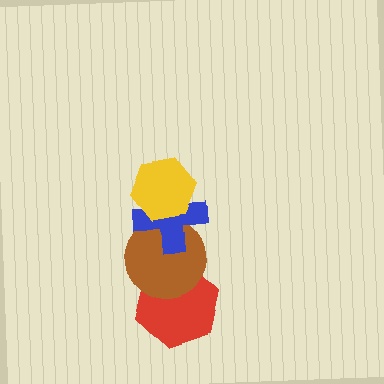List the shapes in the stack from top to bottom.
From top to bottom: the yellow hexagon, the blue cross, the brown circle, the red hexagon.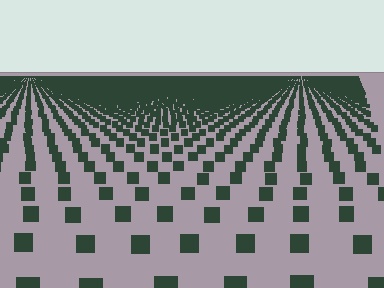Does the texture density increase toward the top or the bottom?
Density increases toward the top.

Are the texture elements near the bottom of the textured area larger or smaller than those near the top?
Larger. Near the bottom, elements are closer to the viewer and appear at a bigger on-screen size.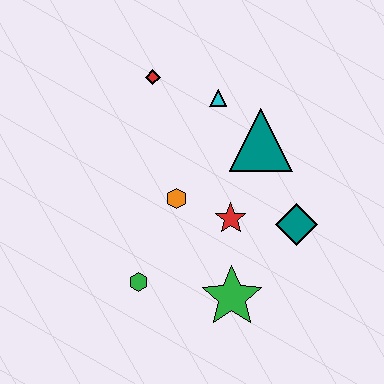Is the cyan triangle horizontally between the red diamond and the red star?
Yes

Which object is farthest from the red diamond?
The green star is farthest from the red diamond.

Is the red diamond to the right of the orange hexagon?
No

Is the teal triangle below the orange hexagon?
No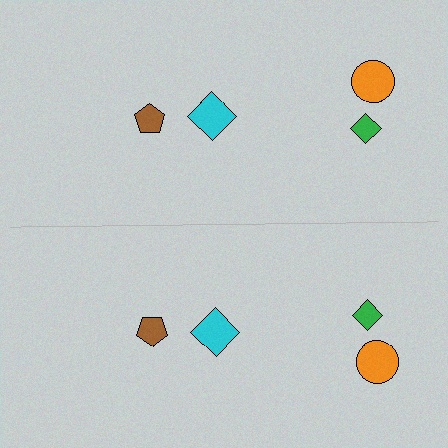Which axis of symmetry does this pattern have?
The pattern has a horizontal axis of symmetry running through the center of the image.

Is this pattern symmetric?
Yes, this pattern has bilateral (reflection) symmetry.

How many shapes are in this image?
There are 8 shapes in this image.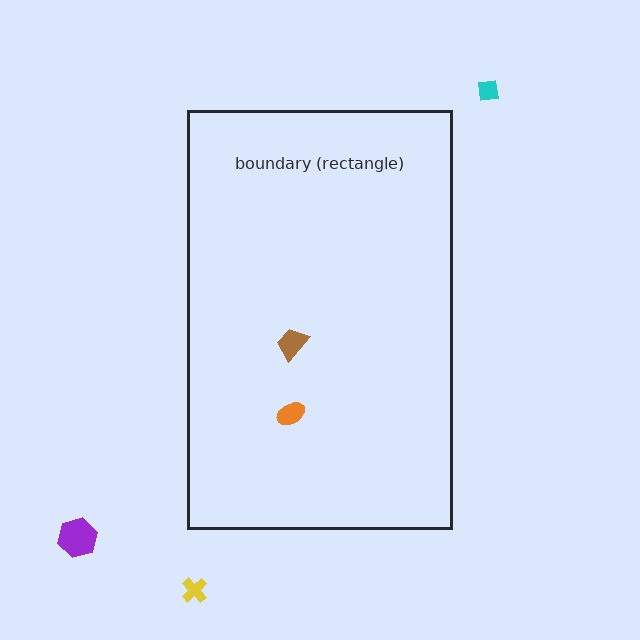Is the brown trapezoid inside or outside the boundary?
Inside.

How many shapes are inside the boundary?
2 inside, 3 outside.